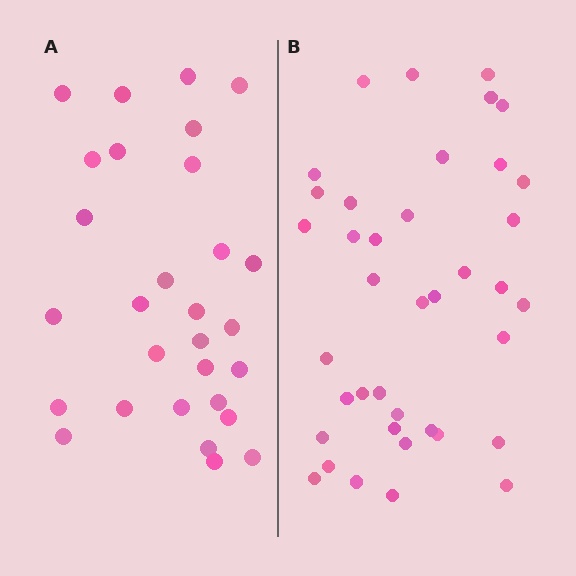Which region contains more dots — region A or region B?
Region B (the right region) has more dots.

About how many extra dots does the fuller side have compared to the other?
Region B has roughly 10 or so more dots than region A.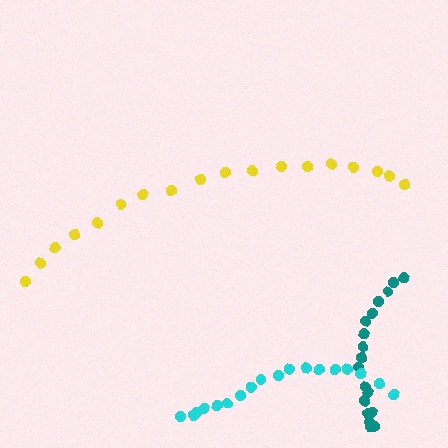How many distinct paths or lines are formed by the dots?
There are 3 distinct paths.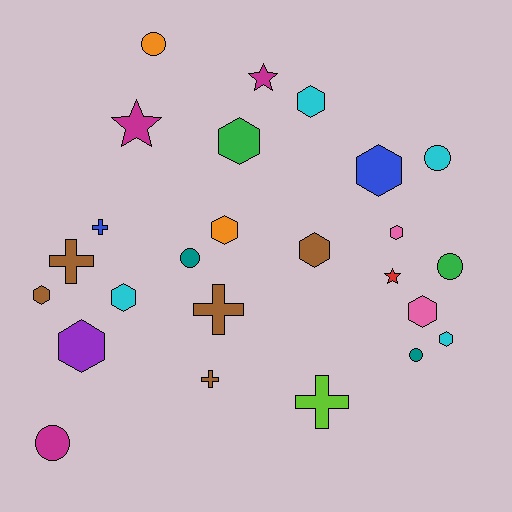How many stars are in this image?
There are 3 stars.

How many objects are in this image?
There are 25 objects.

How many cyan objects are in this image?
There are 4 cyan objects.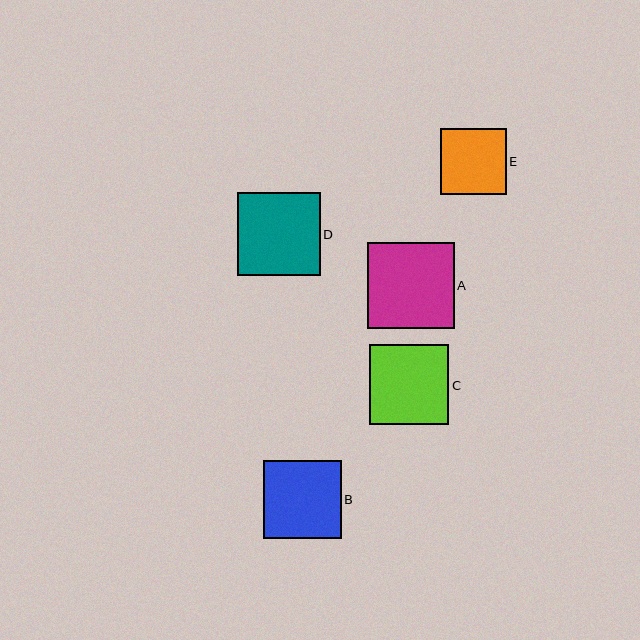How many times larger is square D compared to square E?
Square D is approximately 1.3 times the size of square E.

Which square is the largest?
Square A is the largest with a size of approximately 86 pixels.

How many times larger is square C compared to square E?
Square C is approximately 1.2 times the size of square E.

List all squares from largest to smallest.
From largest to smallest: A, D, C, B, E.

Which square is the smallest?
Square E is the smallest with a size of approximately 66 pixels.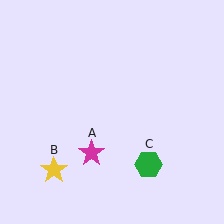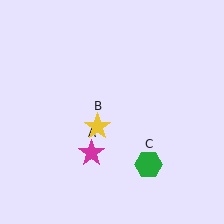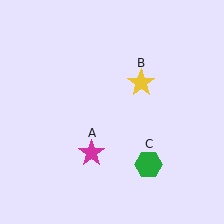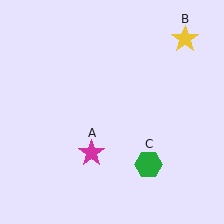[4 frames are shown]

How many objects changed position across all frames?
1 object changed position: yellow star (object B).